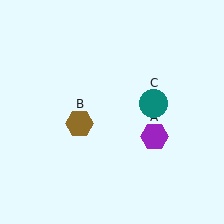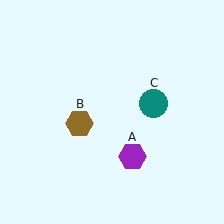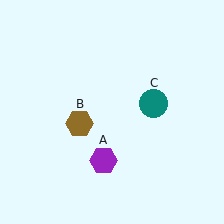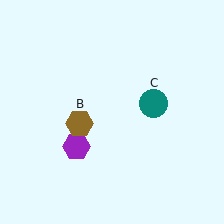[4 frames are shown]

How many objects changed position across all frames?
1 object changed position: purple hexagon (object A).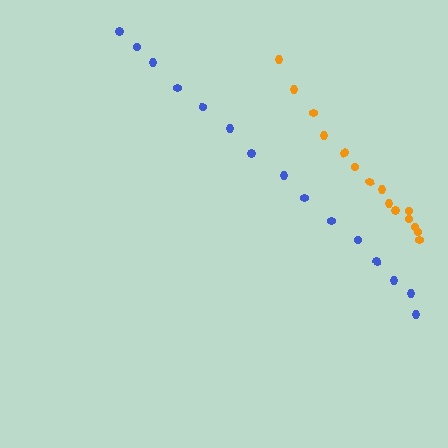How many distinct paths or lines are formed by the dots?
There are 2 distinct paths.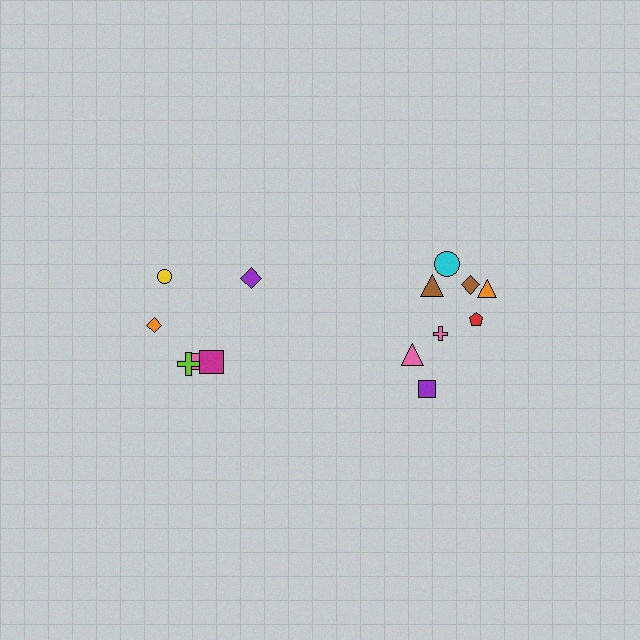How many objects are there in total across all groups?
There are 14 objects.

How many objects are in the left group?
There are 6 objects.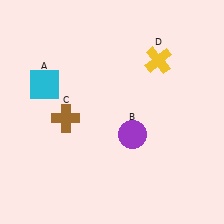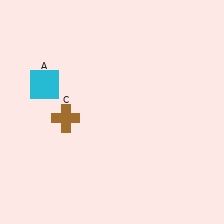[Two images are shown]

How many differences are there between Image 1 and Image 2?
There are 2 differences between the two images.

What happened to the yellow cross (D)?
The yellow cross (D) was removed in Image 2. It was in the top-right area of Image 1.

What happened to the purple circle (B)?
The purple circle (B) was removed in Image 2. It was in the bottom-right area of Image 1.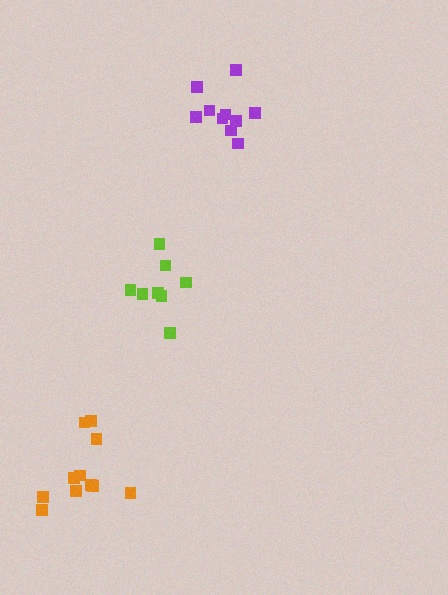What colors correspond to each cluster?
The clusters are colored: purple, lime, orange.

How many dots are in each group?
Group 1: 10 dots, Group 2: 9 dots, Group 3: 11 dots (30 total).